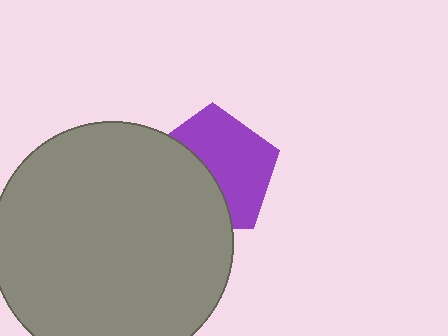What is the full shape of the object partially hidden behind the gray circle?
The partially hidden object is a purple pentagon.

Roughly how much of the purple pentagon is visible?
About half of it is visible (roughly 56%).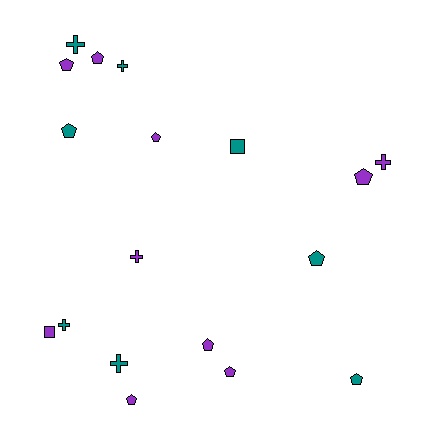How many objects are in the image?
There are 18 objects.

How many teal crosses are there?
There are 4 teal crosses.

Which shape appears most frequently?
Pentagon, with 10 objects.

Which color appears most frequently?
Purple, with 10 objects.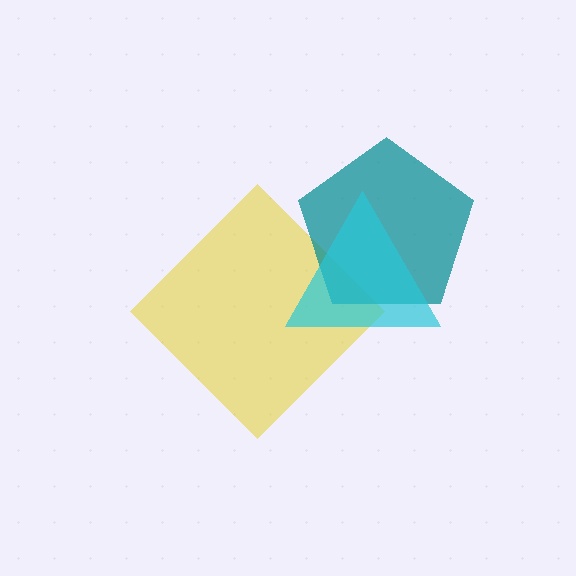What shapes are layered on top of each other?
The layered shapes are: a yellow diamond, a teal pentagon, a cyan triangle.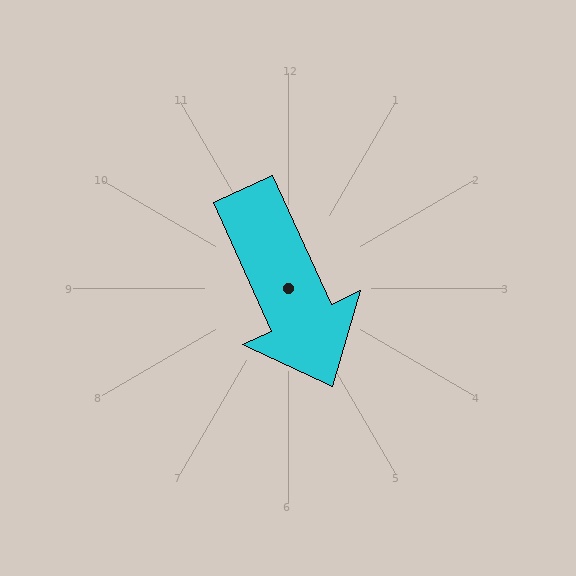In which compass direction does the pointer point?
Southeast.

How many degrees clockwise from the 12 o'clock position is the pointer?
Approximately 155 degrees.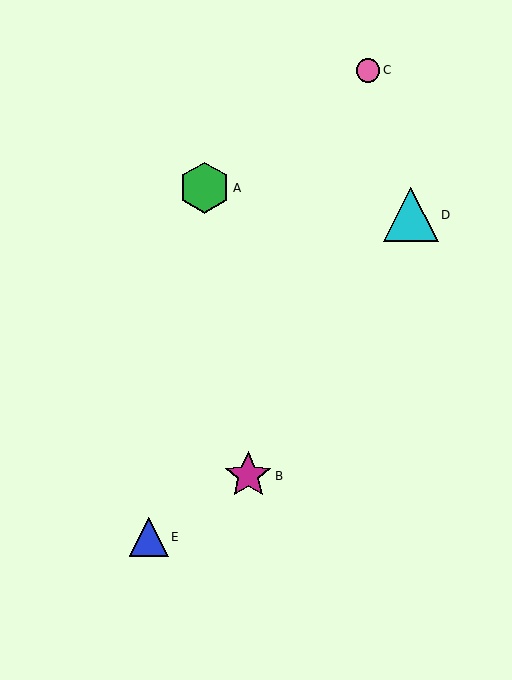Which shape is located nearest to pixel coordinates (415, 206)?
The cyan triangle (labeled D) at (411, 215) is nearest to that location.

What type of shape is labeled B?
Shape B is a magenta star.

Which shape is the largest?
The cyan triangle (labeled D) is the largest.